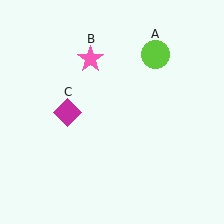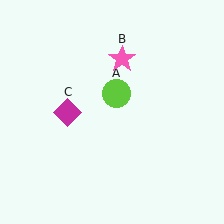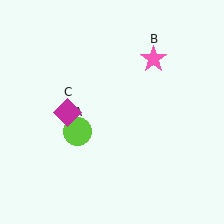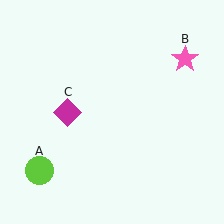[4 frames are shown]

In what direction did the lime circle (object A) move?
The lime circle (object A) moved down and to the left.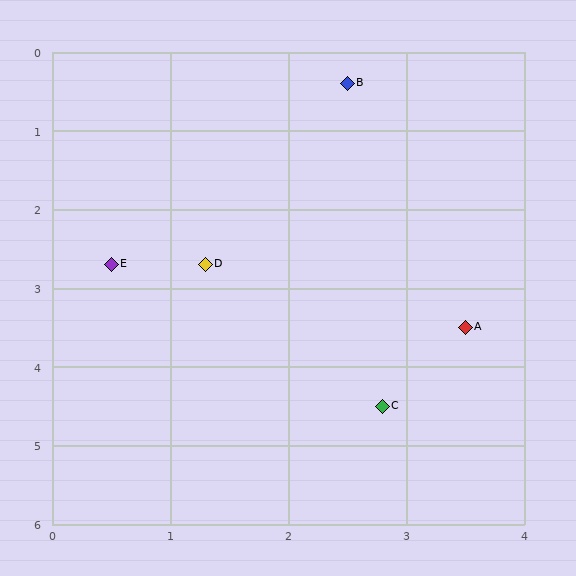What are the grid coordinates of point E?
Point E is at approximately (0.5, 2.7).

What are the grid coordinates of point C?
Point C is at approximately (2.8, 4.5).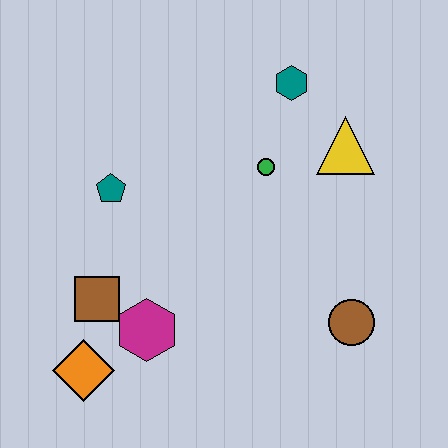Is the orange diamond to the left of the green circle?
Yes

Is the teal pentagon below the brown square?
No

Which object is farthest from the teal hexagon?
The orange diamond is farthest from the teal hexagon.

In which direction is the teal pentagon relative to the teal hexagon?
The teal pentagon is to the left of the teal hexagon.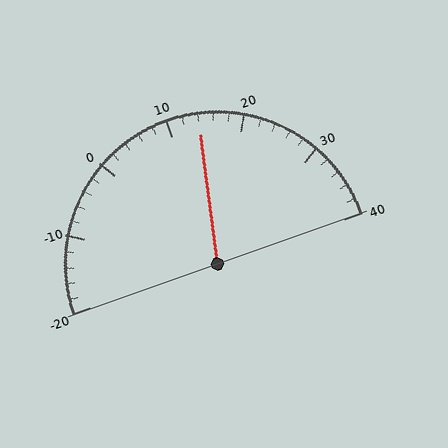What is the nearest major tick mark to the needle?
The nearest major tick mark is 10.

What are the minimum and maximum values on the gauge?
The gauge ranges from -20 to 40.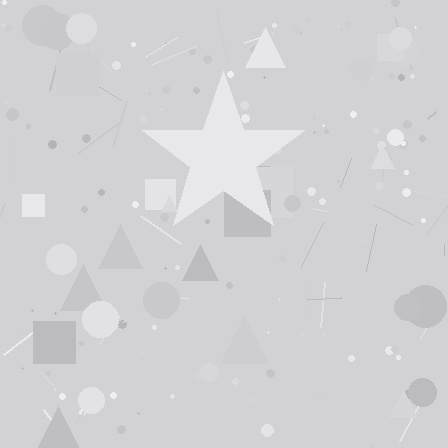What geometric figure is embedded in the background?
A star is embedded in the background.